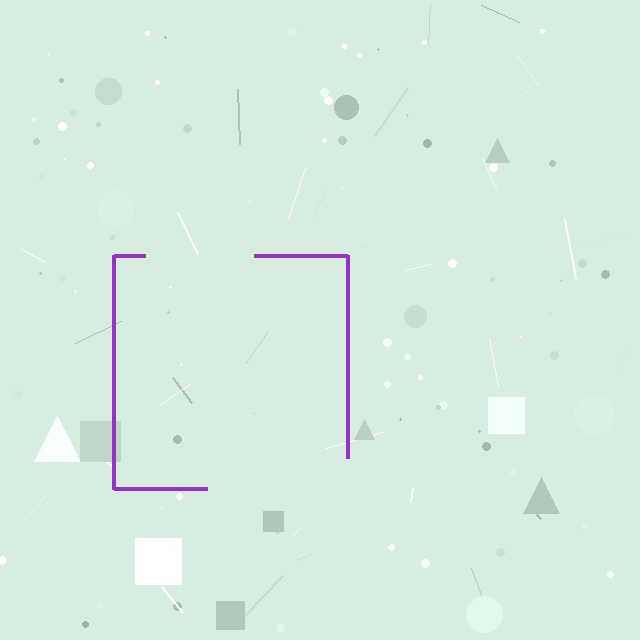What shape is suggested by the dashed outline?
The dashed outline suggests a square.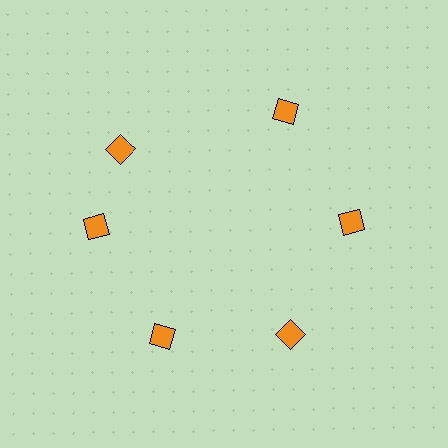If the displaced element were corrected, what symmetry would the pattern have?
It would have 6-fold rotational symmetry — the pattern would map onto itself every 60 degrees.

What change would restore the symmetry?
The symmetry would be restored by rotating it back into even spacing with its neighbors so that all 6 diamonds sit at equal angles and equal distance from the center.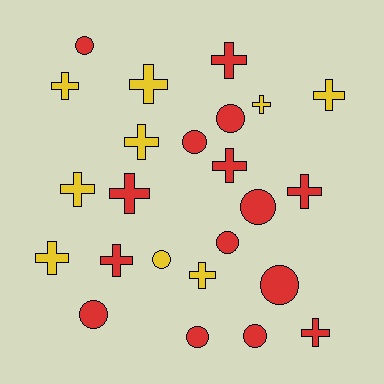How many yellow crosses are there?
There are 8 yellow crosses.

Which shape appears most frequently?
Cross, with 14 objects.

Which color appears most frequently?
Red, with 15 objects.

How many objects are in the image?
There are 24 objects.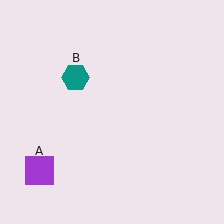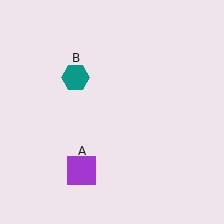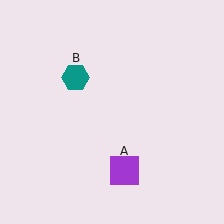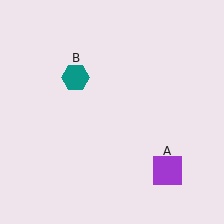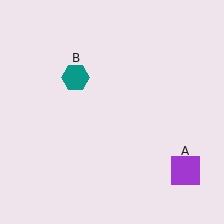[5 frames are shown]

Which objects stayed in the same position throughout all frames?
Teal hexagon (object B) remained stationary.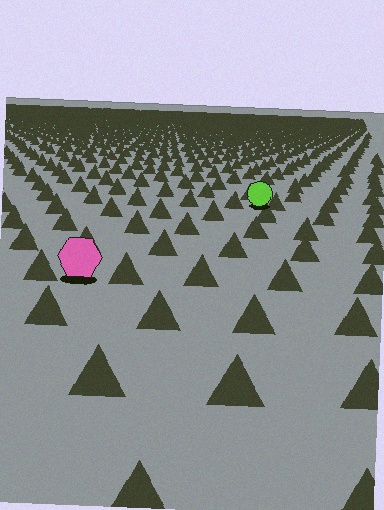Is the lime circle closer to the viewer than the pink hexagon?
No. The pink hexagon is closer — you can tell from the texture gradient: the ground texture is coarser near it.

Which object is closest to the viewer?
The pink hexagon is closest. The texture marks near it are larger and more spread out.